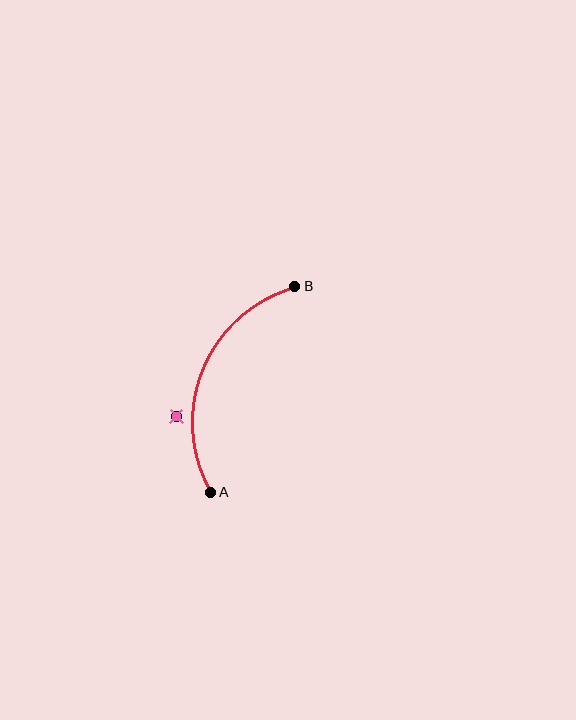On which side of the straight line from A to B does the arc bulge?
The arc bulges to the left of the straight line connecting A and B.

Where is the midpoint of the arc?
The arc midpoint is the point on the curve farthest from the straight line joining A and B. It sits to the left of that line.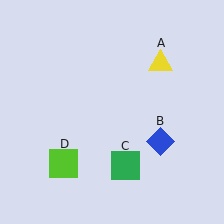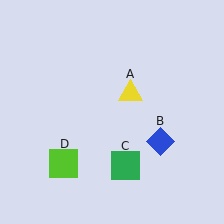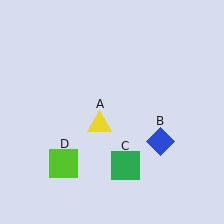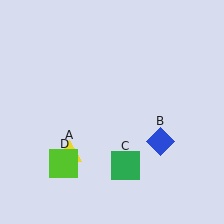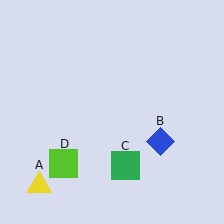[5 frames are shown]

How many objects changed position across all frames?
1 object changed position: yellow triangle (object A).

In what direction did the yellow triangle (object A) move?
The yellow triangle (object A) moved down and to the left.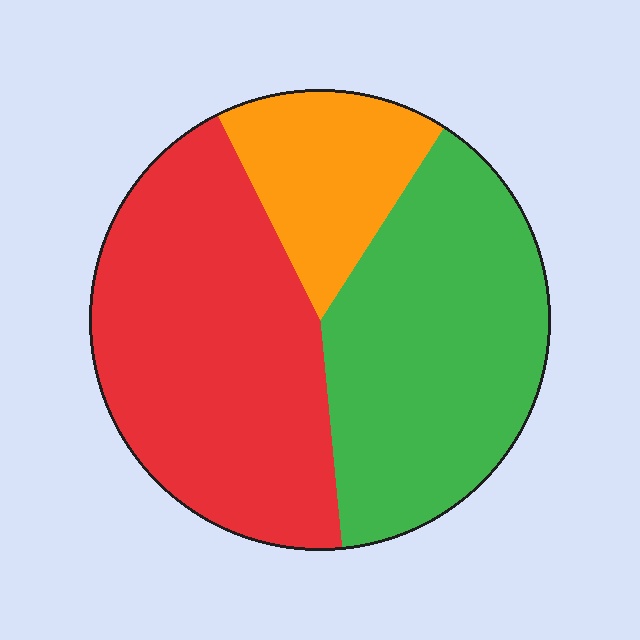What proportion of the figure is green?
Green takes up about two fifths (2/5) of the figure.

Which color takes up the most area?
Red, at roughly 45%.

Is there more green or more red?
Red.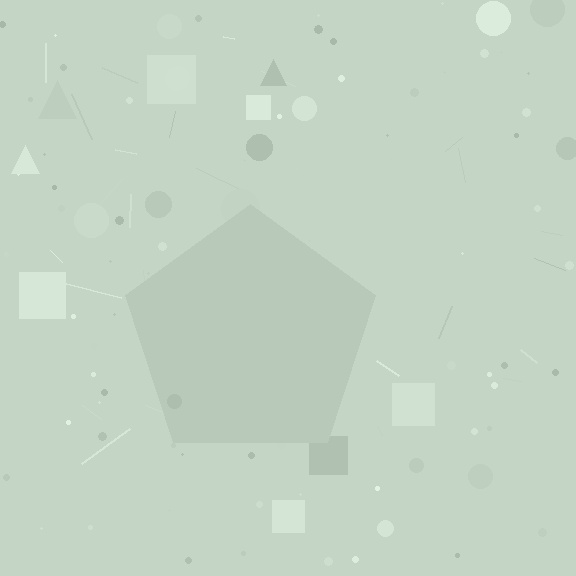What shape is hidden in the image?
A pentagon is hidden in the image.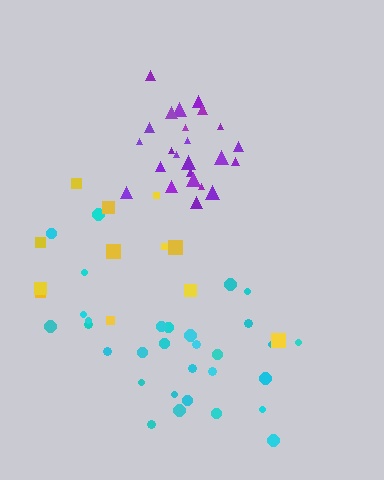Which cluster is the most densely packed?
Purple.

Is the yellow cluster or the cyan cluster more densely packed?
Cyan.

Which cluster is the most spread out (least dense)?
Yellow.